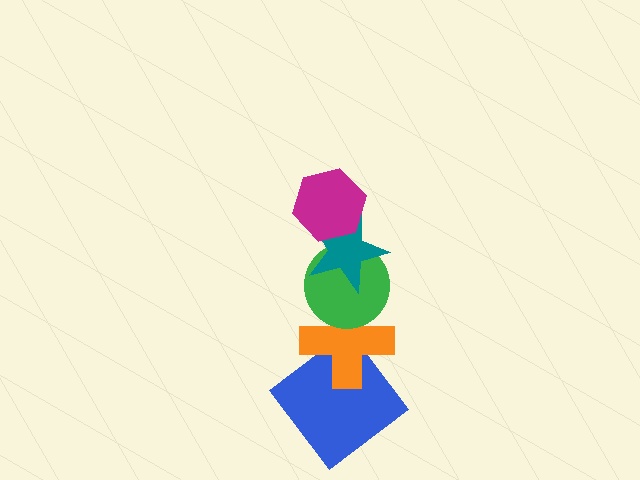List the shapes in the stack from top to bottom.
From top to bottom: the magenta hexagon, the teal star, the green circle, the orange cross, the blue diamond.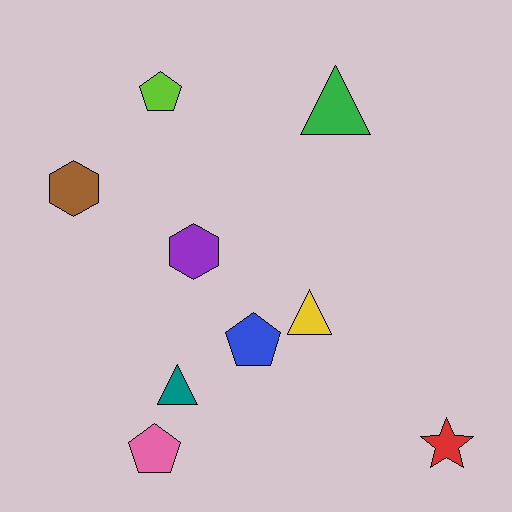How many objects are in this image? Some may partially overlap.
There are 9 objects.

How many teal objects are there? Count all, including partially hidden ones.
There is 1 teal object.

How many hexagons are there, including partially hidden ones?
There are 2 hexagons.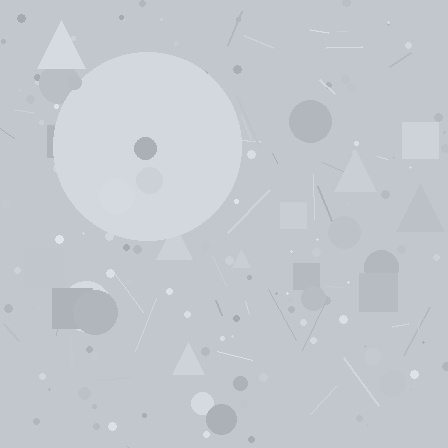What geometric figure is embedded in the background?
A circle is embedded in the background.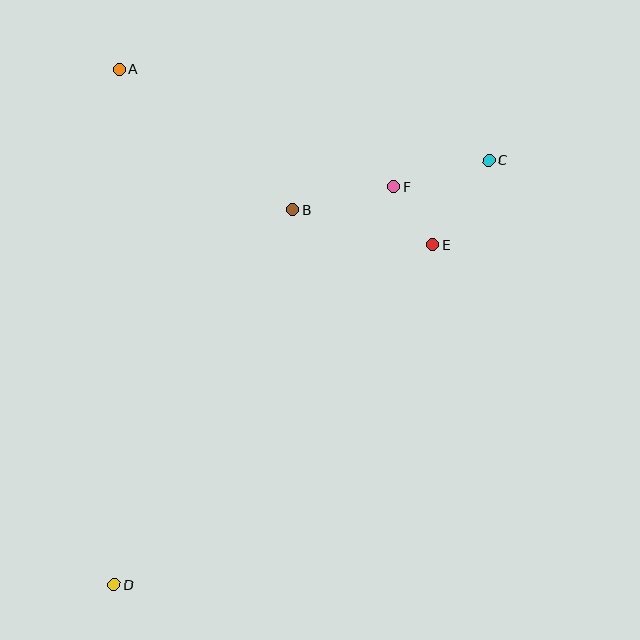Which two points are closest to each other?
Points E and F are closest to each other.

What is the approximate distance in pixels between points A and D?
The distance between A and D is approximately 516 pixels.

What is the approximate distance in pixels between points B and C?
The distance between B and C is approximately 202 pixels.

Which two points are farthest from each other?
Points C and D are farthest from each other.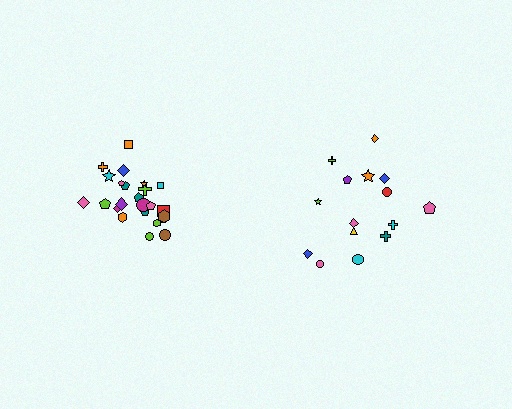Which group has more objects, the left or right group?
The left group.